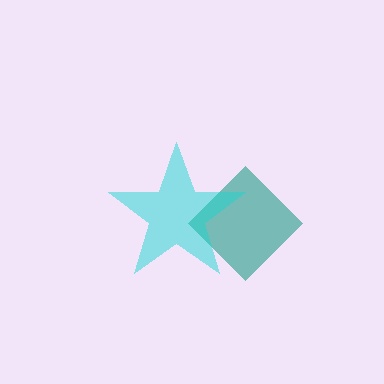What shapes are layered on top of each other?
The layered shapes are: a teal diamond, a cyan star.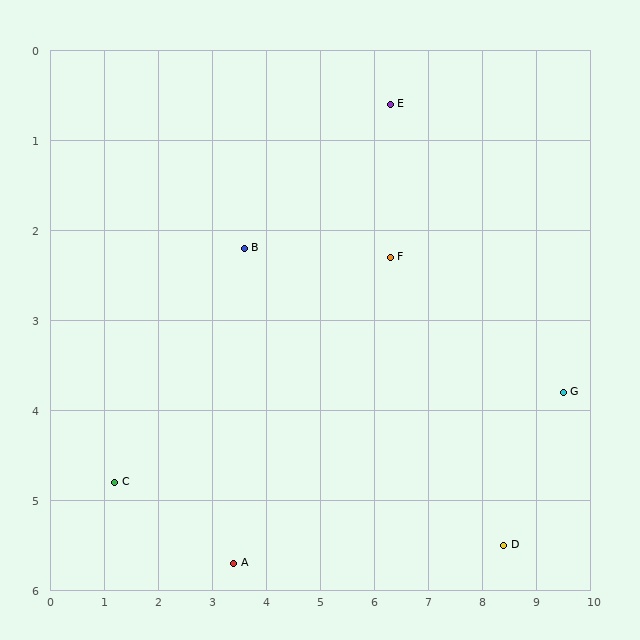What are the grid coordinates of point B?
Point B is at approximately (3.6, 2.2).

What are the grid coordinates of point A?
Point A is at approximately (3.4, 5.7).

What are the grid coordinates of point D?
Point D is at approximately (8.4, 5.5).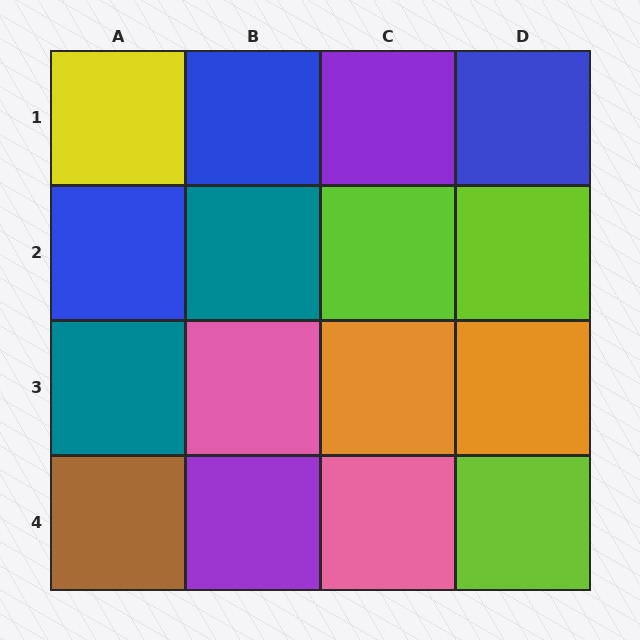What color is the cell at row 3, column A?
Teal.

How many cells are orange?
2 cells are orange.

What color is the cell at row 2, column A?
Blue.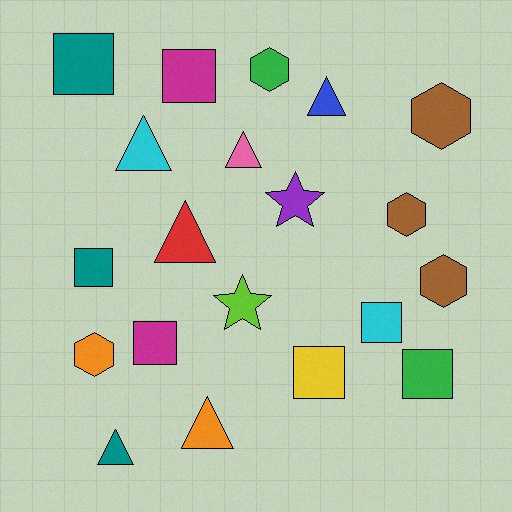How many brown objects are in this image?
There are 3 brown objects.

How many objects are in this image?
There are 20 objects.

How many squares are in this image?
There are 7 squares.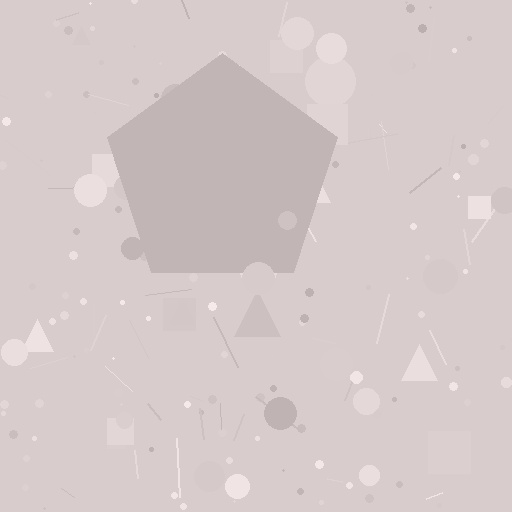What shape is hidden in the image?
A pentagon is hidden in the image.